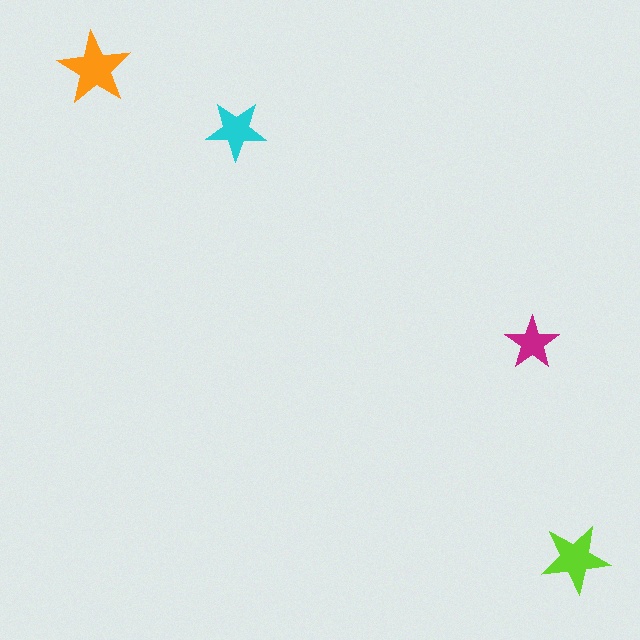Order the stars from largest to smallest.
the orange one, the lime one, the cyan one, the magenta one.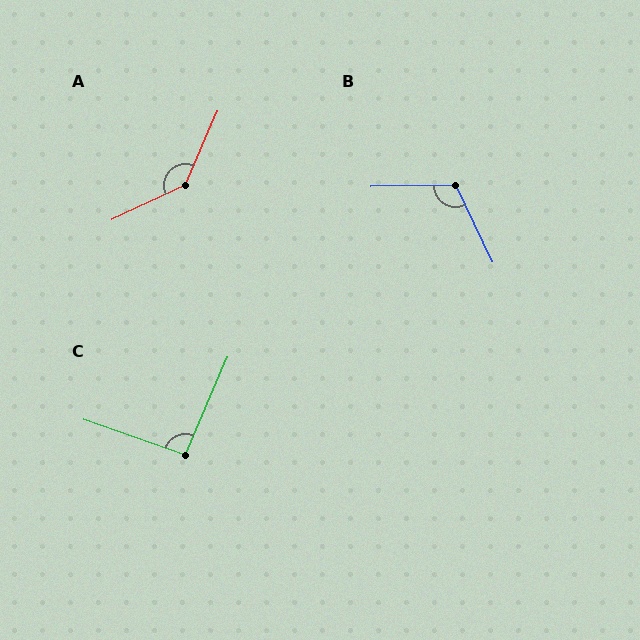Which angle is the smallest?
C, at approximately 94 degrees.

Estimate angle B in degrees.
Approximately 114 degrees.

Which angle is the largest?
A, at approximately 138 degrees.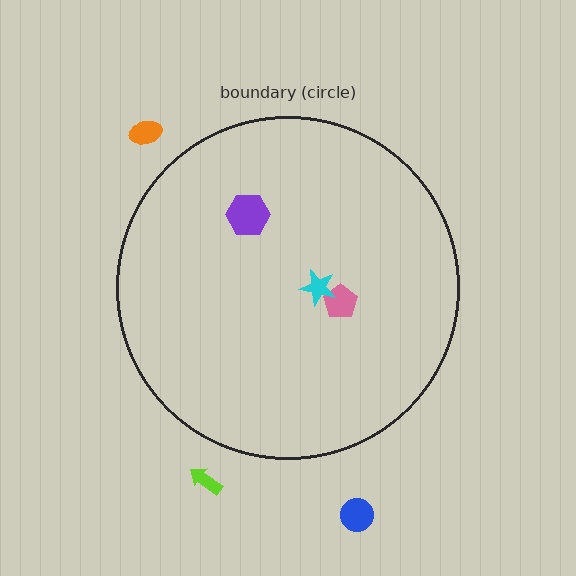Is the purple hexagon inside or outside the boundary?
Inside.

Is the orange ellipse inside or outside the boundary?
Outside.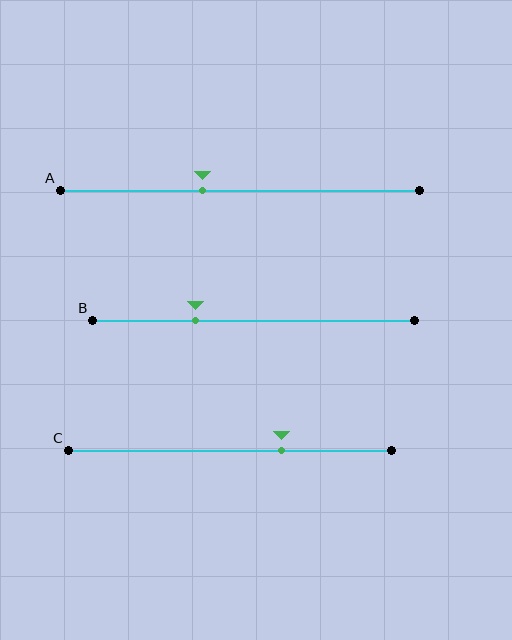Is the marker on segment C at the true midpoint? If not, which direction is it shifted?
No, the marker on segment C is shifted to the right by about 16% of the segment length.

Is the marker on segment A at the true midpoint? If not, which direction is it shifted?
No, the marker on segment A is shifted to the left by about 10% of the segment length.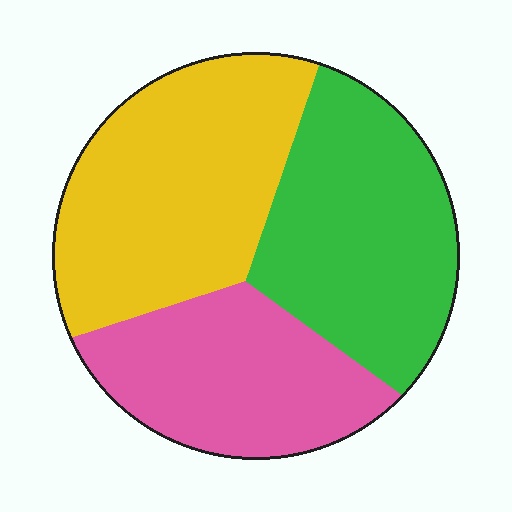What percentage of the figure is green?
Green covers roughly 35% of the figure.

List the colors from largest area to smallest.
From largest to smallest: yellow, green, pink.